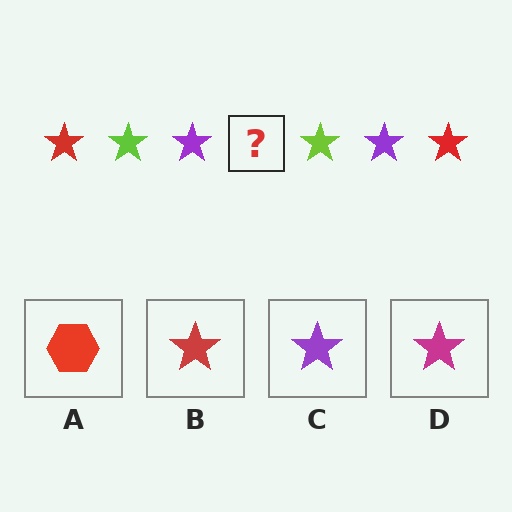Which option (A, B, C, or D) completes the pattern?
B.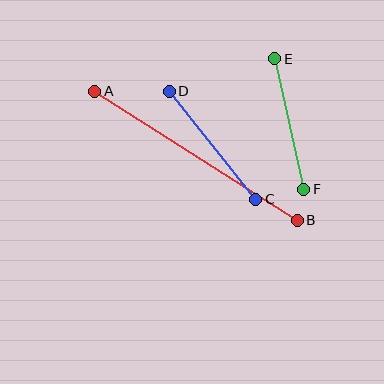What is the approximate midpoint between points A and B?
The midpoint is at approximately (196, 156) pixels.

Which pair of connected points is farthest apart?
Points A and B are farthest apart.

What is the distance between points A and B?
The distance is approximately 240 pixels.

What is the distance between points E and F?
The distance is approximately 134 pixels.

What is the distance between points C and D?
The distance is approximately 139 pixels.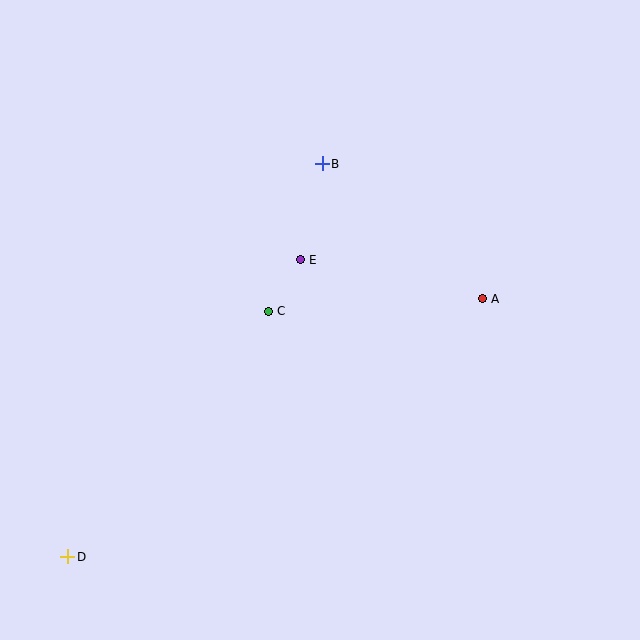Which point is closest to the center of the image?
Point C at (268, 311) is closest to the center.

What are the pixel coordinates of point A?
Point A is at (482, 299).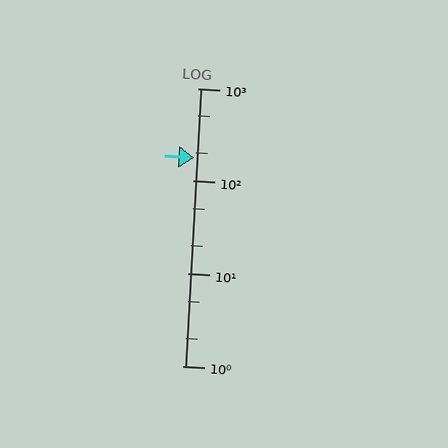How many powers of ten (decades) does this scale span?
The scale spans 3 decades, from 1 to 1000.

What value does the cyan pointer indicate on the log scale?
The pointer indicates approximately 180.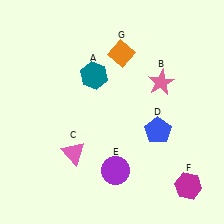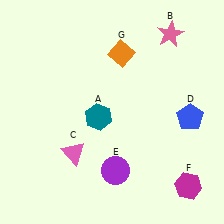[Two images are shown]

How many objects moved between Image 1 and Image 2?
3 objects moved between the two images.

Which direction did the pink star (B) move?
The pink star (B) moved up.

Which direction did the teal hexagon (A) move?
The teal hexagon (A) moved down.